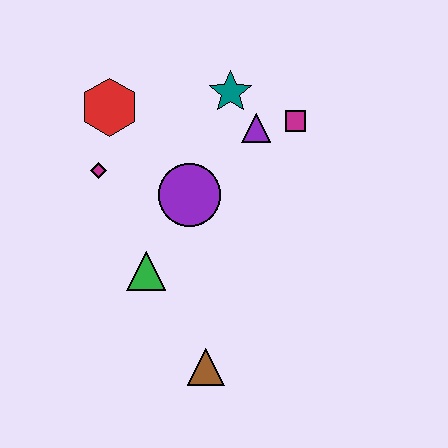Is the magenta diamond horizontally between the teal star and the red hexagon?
No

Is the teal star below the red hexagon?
No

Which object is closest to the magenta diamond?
The red hexagon is closest to the magenta diamond.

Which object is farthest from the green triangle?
The magenta square is farthest from the green triangle.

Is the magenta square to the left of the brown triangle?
No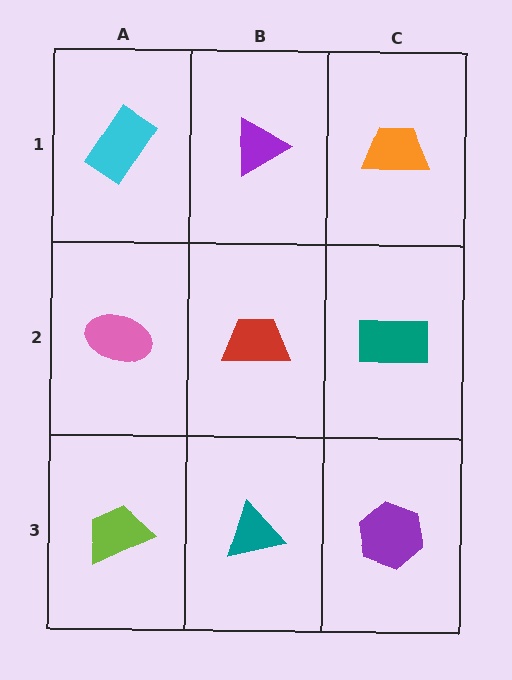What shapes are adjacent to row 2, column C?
An orange trapezoid (row 1, column C), a purple hexagon (row 3, column C), a red trapezoid (row 2, column B).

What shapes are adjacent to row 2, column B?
A purple triangle (row 1, column B), a teal triangle (row 3, column B), a pink ellipse (row 2, column A), a teal rectangle (row 2, column C).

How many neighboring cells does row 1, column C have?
2.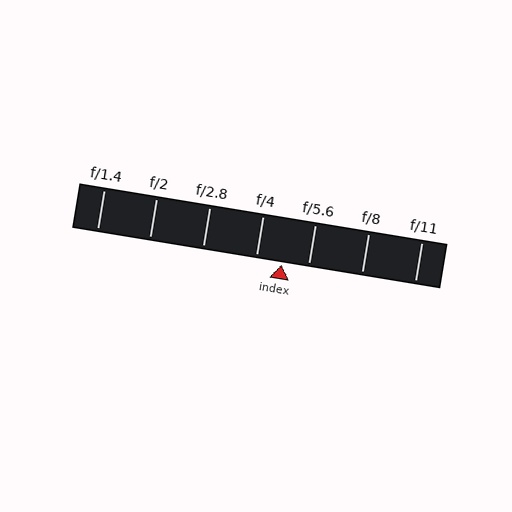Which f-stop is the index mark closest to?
The index mark is closest to f/4.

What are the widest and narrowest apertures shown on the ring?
The widest aperture shown is f/1.4 and the narrowest is f/11.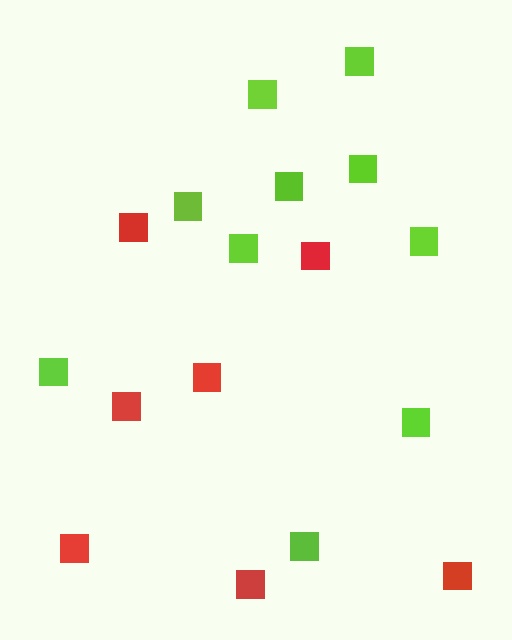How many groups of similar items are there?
There are 2 groups: one group of lime squares (10) and one group of red squares (7).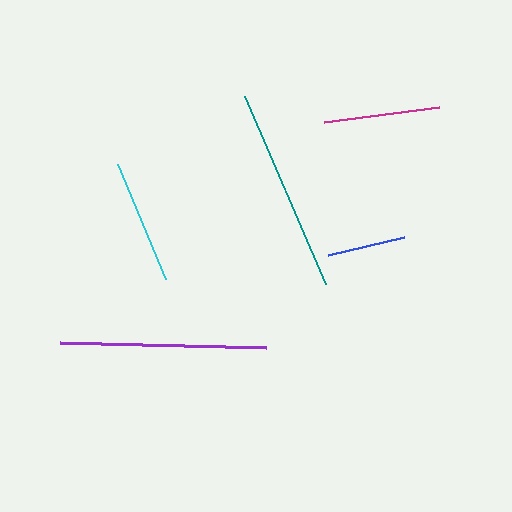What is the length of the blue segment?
The blue segment is approximately 78 pixels long.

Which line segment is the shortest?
The blue line is the shortest at approximately 78 pixels.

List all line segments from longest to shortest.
From longest to shortest: purple, teal, cyan, magenta, blue.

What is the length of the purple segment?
The purple segment is approximately 207 pixels long.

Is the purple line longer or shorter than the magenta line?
The purple line is longer than the magenta line.